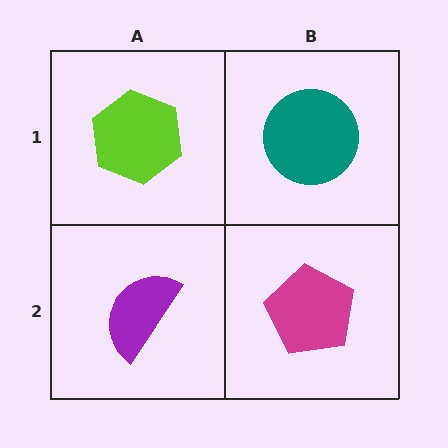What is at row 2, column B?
A magenta pentagon.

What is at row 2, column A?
A purple semicircle.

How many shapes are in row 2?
2 shapes.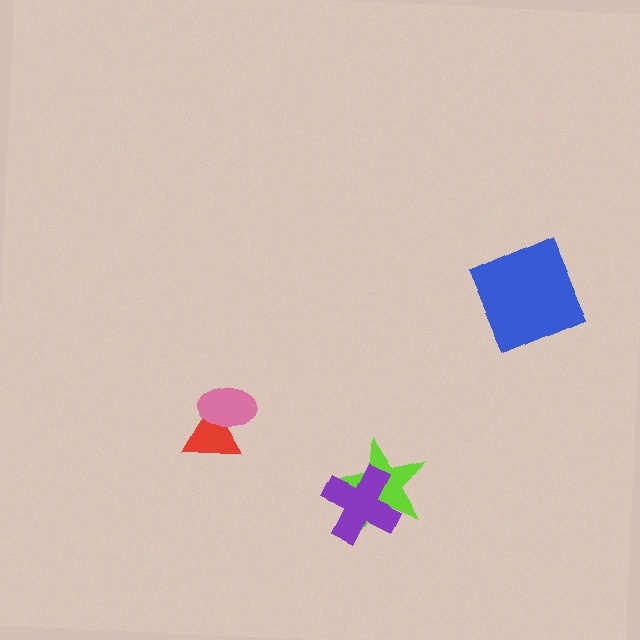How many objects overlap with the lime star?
1 object overlaps with the lime star.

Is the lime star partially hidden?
Yes, it is partially covered by another shape.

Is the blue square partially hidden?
No, no other shape covers it.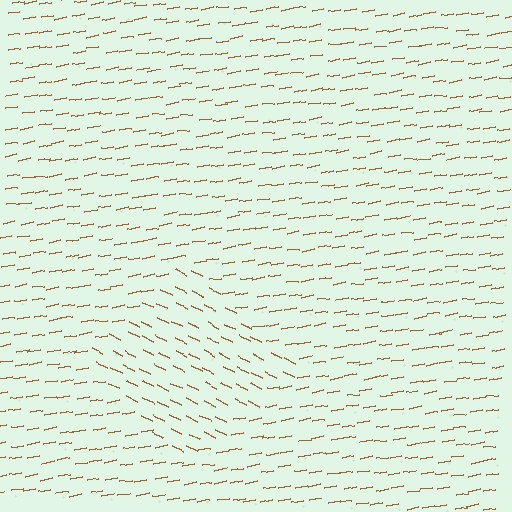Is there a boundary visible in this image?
Yes, there is a texture boundary formed by a change in line orientation.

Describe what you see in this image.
The image is filled with small brown line segments. A diamond region in the image has lines oriented differently from the surrounding lines, creating a visible texture boundary.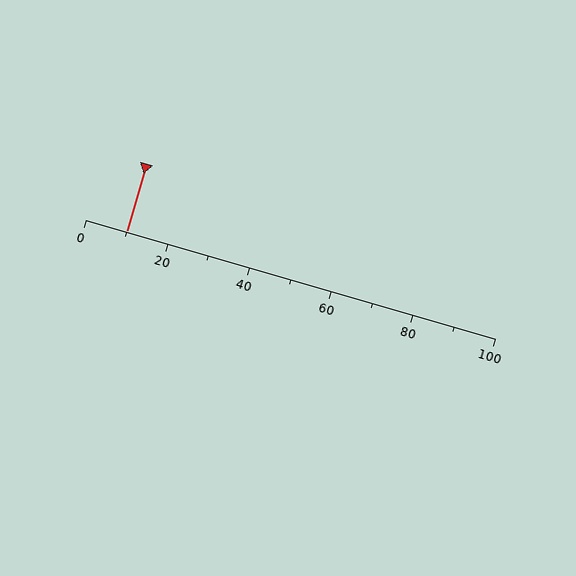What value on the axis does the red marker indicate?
The marker indicates approximately 10.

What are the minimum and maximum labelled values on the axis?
The axis runs from 0 to 100.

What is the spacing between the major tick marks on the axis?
The major ticks are spaced 20 apart.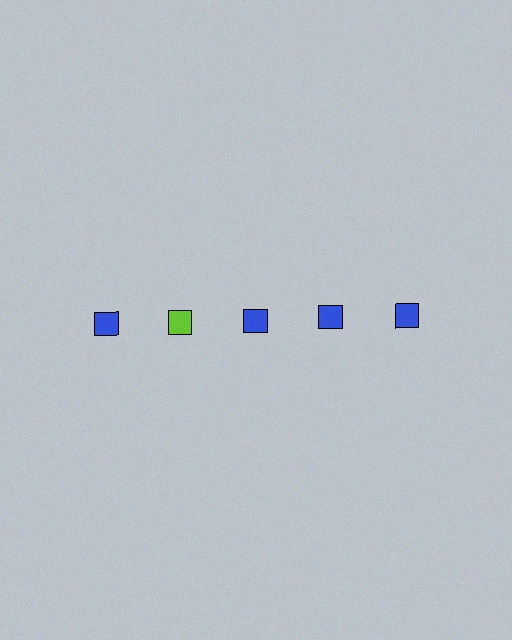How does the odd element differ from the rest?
It has a different color: lime instead of blue.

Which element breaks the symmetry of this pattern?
The lime square in the top row, second from left column breaks the symmetry. All other shapes are blue squares.